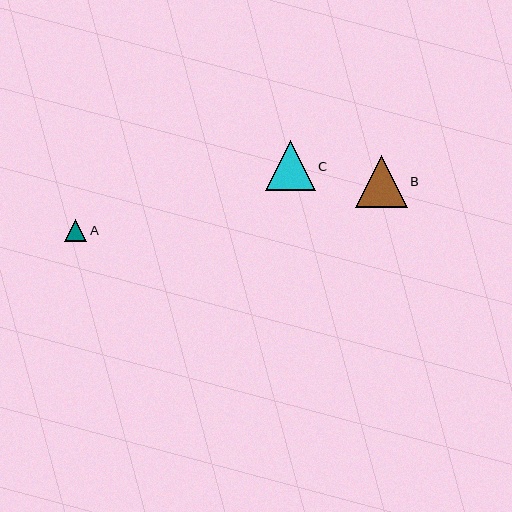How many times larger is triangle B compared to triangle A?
Triangle B is approximately 2.3 times the size of triangle A.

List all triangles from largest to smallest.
From largest to smallest: B, C, A.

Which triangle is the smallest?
Triangle A is the smallest with a size of approximately 22 pixels.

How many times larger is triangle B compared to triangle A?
Triangle B is approximately 2.3 times the size of triangle A.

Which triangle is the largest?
Triangle B is the largest with a size of approximately 52 pixels.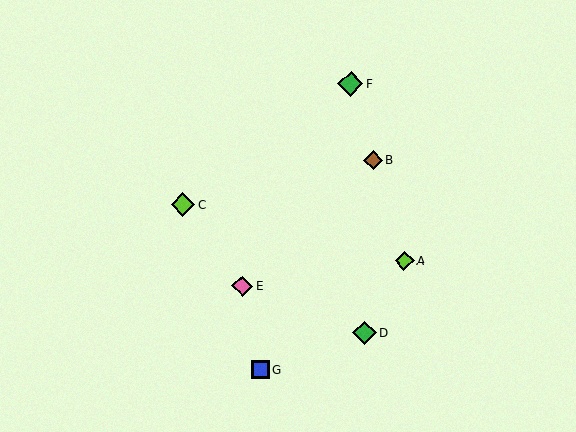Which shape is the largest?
The green diamond (labeled F) is the largest.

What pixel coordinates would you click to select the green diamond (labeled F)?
Click at (351, 84) to select the green diamond F.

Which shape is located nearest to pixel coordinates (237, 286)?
The pink diamond (labeled E) at (242, 286) is nearest to that location.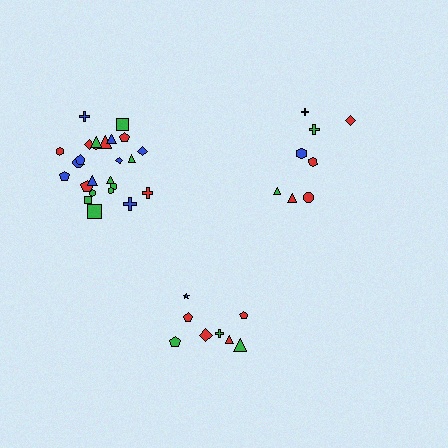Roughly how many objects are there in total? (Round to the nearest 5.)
Roughly 40 objects in total.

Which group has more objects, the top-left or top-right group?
The top-left group.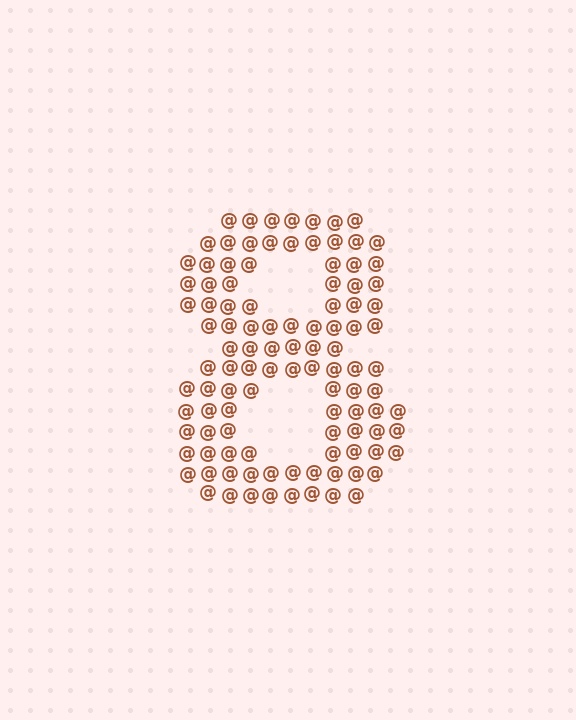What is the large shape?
The large shape is the digit 8.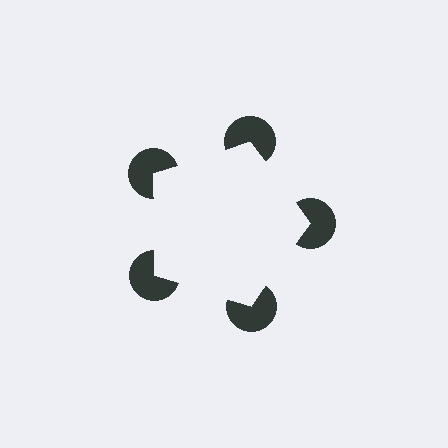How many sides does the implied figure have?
5 sides.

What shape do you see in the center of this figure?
An illusory pentagon — its edges are inferred from the aligned wedge cuts in the pac-man discs, not physically drawn.